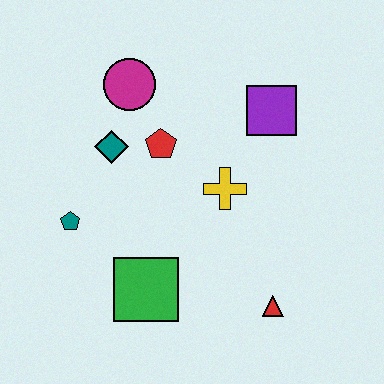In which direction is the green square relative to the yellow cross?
The green square is below the yellow cross.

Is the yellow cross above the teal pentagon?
Yes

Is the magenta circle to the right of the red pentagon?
No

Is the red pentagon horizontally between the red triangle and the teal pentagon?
Yes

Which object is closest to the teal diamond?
The red pentagon is closest to the teal diamond.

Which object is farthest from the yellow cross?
The teal pentagon is farthest from the yellow cross.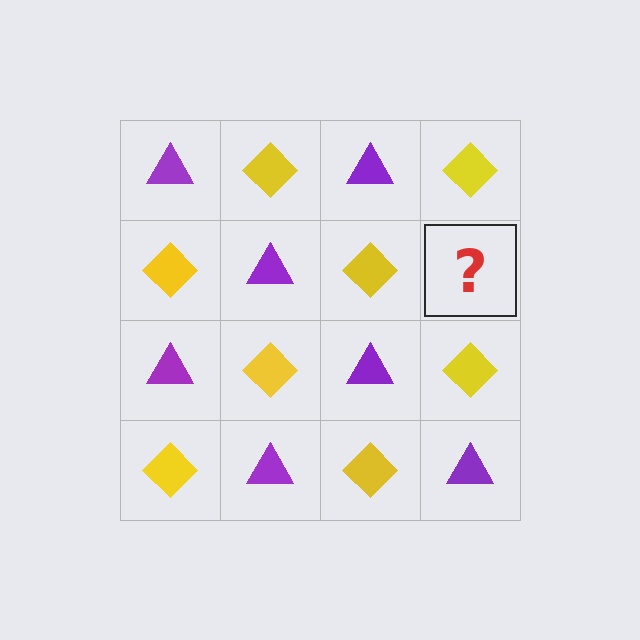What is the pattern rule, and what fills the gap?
The rule is that it alternates purple triangle and yellow diamond in a checkerboard pattern. The gap should be filled with a purple triangle.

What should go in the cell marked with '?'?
The missing cell should contain a purple triangle.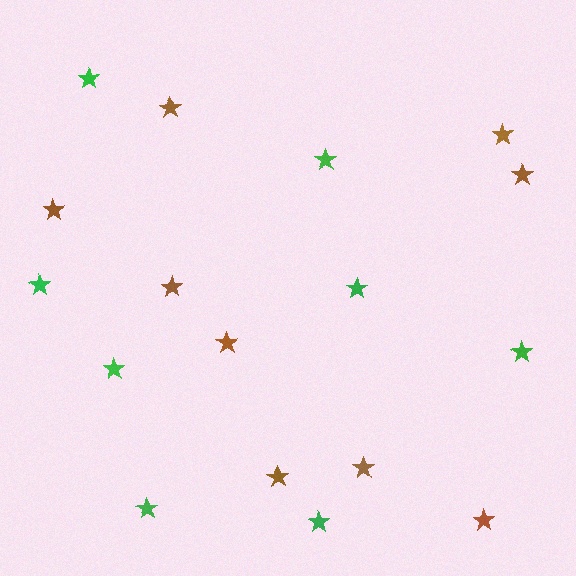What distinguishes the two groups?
There are 2 groups: one group of brown stars (9) and one group of green stars (8).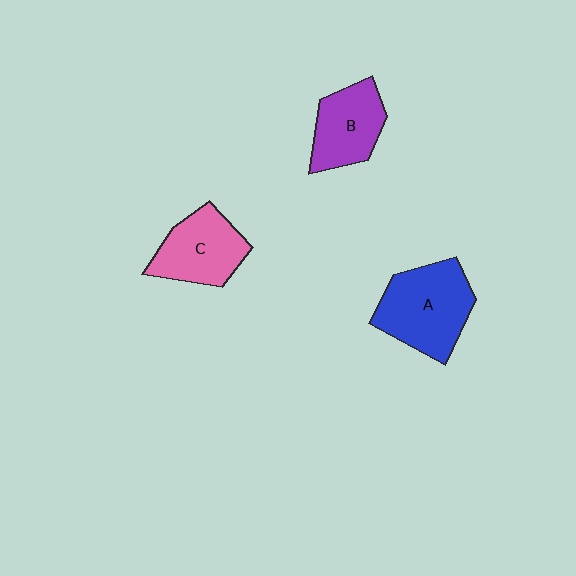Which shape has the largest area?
Shape A (blue).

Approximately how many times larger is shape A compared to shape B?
Approximately 1.4 times.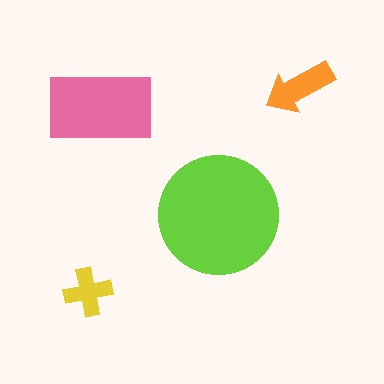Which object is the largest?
The lime circle.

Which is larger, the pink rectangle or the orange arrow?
The pink rectangle.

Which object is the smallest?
The yellow cross.